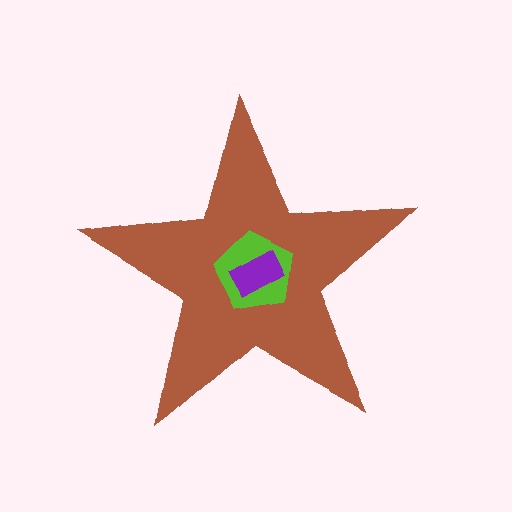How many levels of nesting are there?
3.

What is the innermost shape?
The purple rectangle.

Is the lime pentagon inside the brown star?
Yes.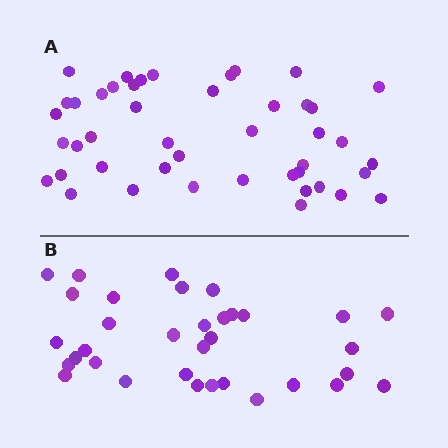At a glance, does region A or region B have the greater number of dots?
Region A (the top region) has more dots.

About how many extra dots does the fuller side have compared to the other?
Region A has roughly 12 or so more dots than region B.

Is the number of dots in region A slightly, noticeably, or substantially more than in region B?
Region A has noticeably more, but not dramatically so. The ratio is roughly 1.3 to 1.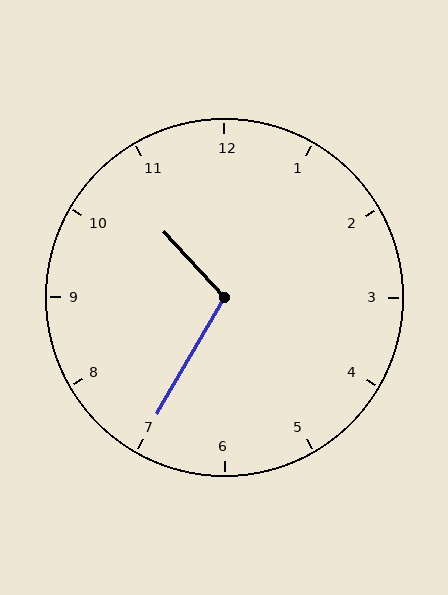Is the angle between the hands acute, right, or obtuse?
It is obtuse.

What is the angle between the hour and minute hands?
Approximately 108 degrees.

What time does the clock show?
10:35.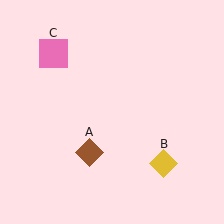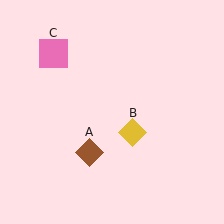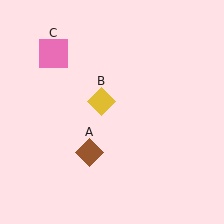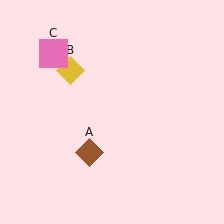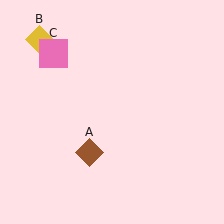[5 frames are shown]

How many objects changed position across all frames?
1 object changed position: yellow diamond (object B).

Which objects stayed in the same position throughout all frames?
Brown diamond (object A) and pink square (object C) remained stationary.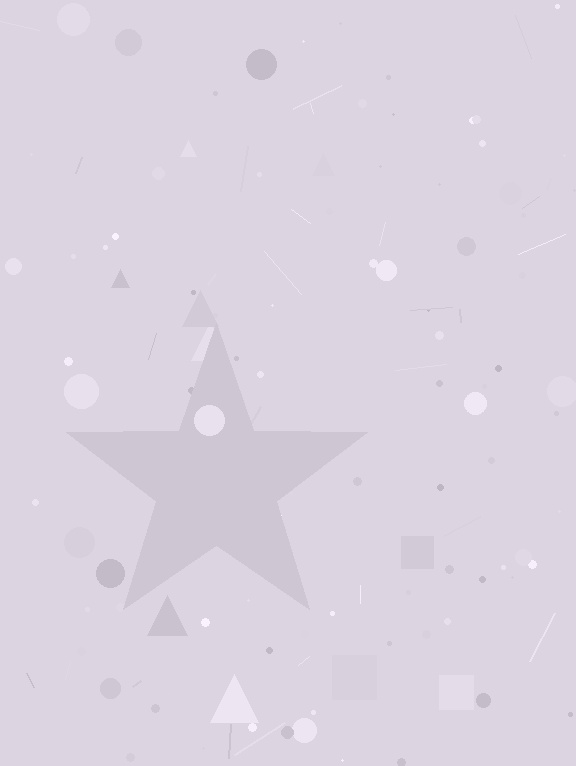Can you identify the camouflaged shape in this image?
The camouflaged shape is a star.